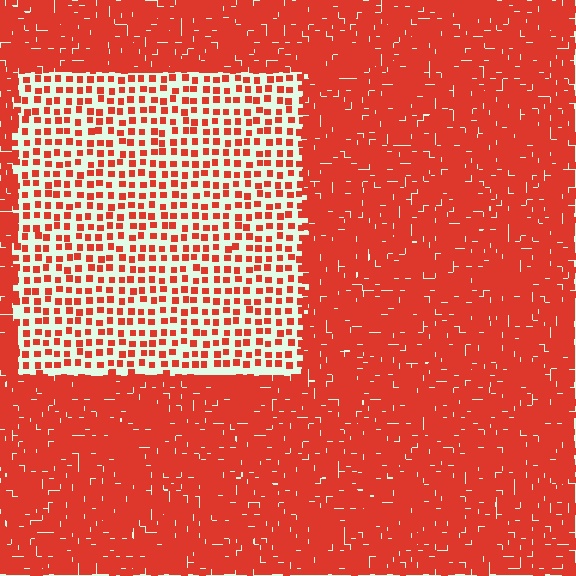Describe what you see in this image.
The image contains small red elements arranged at two different densities. A rectangle-shaped region is visible where the elements are less densely packed than the surrounding area.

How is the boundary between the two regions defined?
The boundary is defined by a change in element density (approximately 3.0x ratio). All elements are the same color, size, and shape.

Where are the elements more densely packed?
The elements are more densely packed outside the rectangle boundary.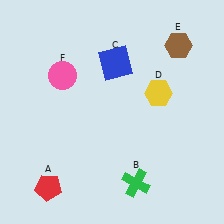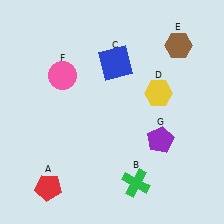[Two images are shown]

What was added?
A purple pentagon (G) was added in Image 2.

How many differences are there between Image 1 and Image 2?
There is 1 difference between the two images.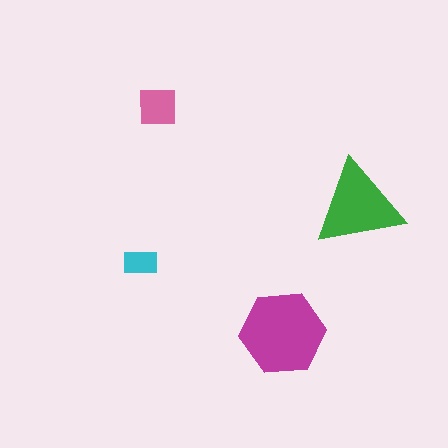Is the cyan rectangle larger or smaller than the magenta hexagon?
Smaller.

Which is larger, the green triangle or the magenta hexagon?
The magenta hexagon.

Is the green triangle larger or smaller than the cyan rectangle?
Larger.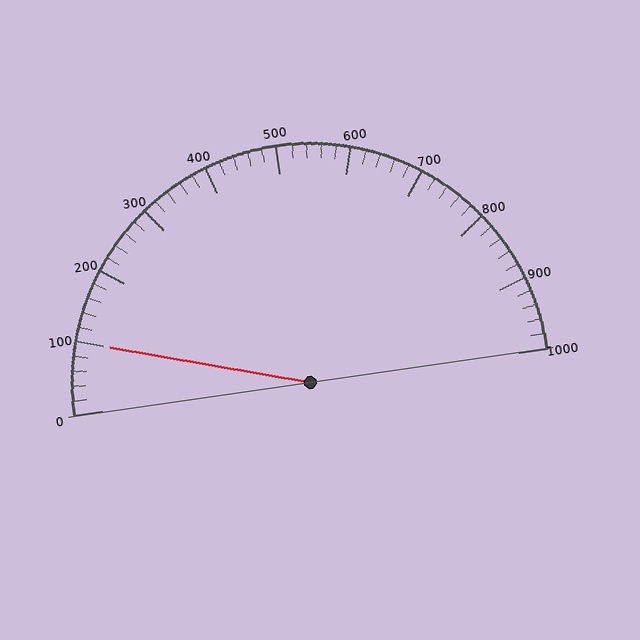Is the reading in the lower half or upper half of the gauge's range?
The reading is in the lower half of the range (0 to 1000).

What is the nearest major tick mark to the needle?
The nearest major tick mark is 100.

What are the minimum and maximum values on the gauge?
The gauge ranges from 0 to 1000.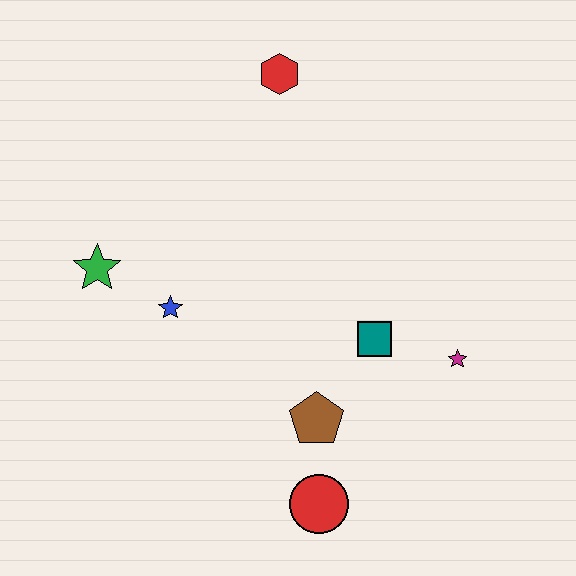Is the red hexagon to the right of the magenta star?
No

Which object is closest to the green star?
The blue star is closest to the green star.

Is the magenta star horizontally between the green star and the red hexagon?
No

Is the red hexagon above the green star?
Yes